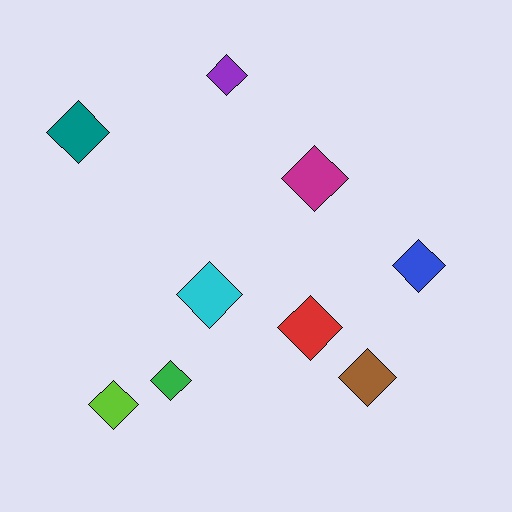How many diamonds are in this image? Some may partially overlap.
There are 9 diamonds.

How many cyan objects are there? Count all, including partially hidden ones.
There is 1 cyan object.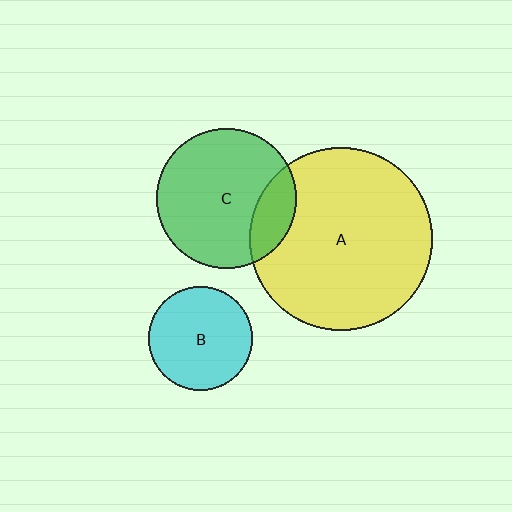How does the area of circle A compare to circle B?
Approximately 3.1 times.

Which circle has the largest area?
Circle A (yellow).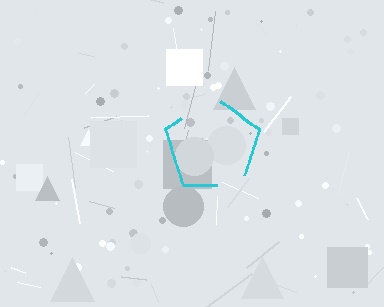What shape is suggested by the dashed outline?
The dashed outline suggests a pentagon.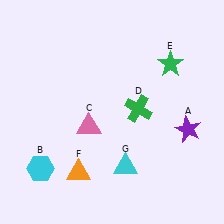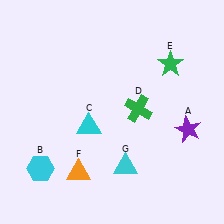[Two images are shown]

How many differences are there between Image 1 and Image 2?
There is 1 difference between the two images.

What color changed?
The triangle (C) changed from pink in Image 1 to cyan in Image 2.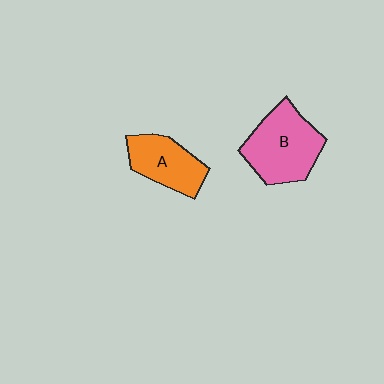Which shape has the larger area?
Shape B (pink).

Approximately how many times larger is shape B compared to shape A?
Approximately 1.4 times.